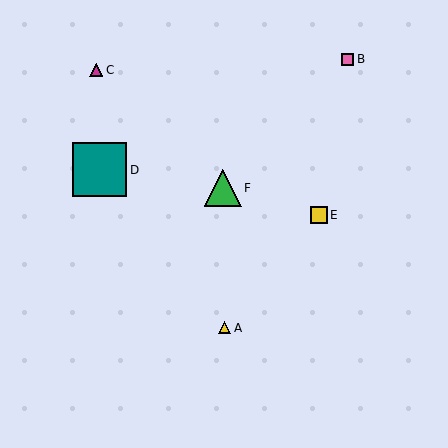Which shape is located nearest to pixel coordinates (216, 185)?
The green triangle (labeled F) at (223, 188) is nearest to that location.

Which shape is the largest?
The teal square (labeled D) is the largest.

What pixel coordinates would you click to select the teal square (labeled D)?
Click at (99, 170) to select the teal square D.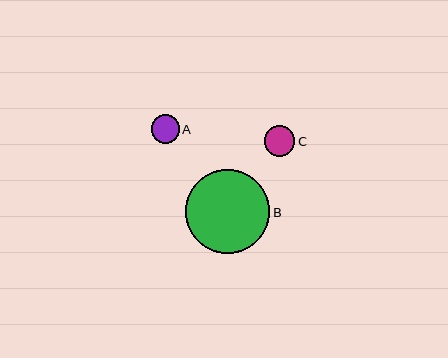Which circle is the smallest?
Circle A is the smallest with a size of approximately 28 pixels.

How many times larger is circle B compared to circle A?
Circle B is approximately 3.0 times the size of circle A.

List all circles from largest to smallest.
From largest to smallest: B, C, A.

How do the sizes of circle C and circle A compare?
Circle C and circle A are approximately the same size.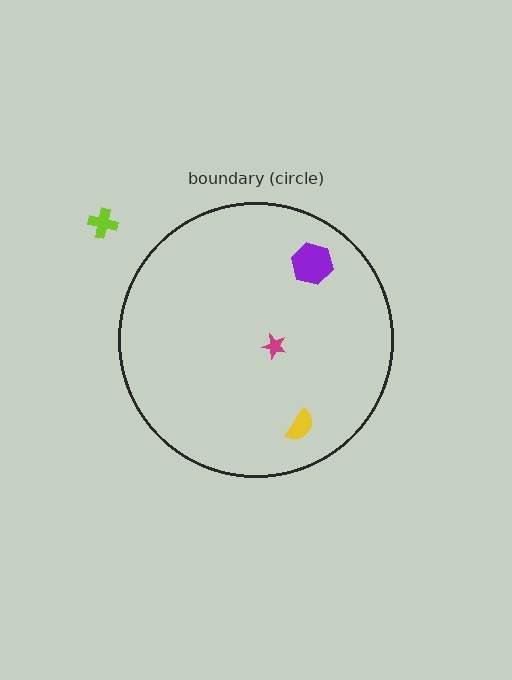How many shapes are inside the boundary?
3 inside, 1 outside.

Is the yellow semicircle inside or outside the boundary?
Inside.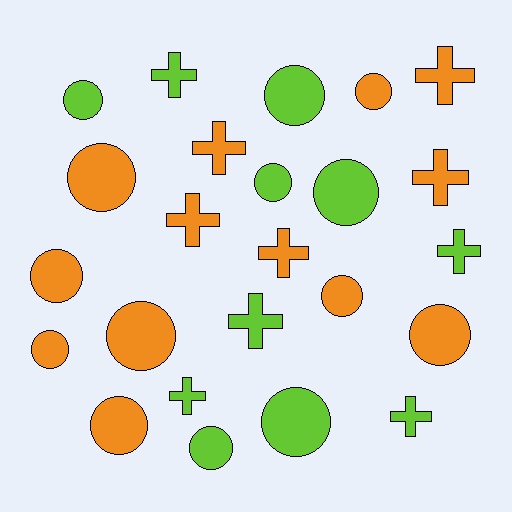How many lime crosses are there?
There are 5 lime crosses.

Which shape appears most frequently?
Circle, with 14 objects.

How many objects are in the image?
There are 24 objects.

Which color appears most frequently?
Orange, with 13 objects.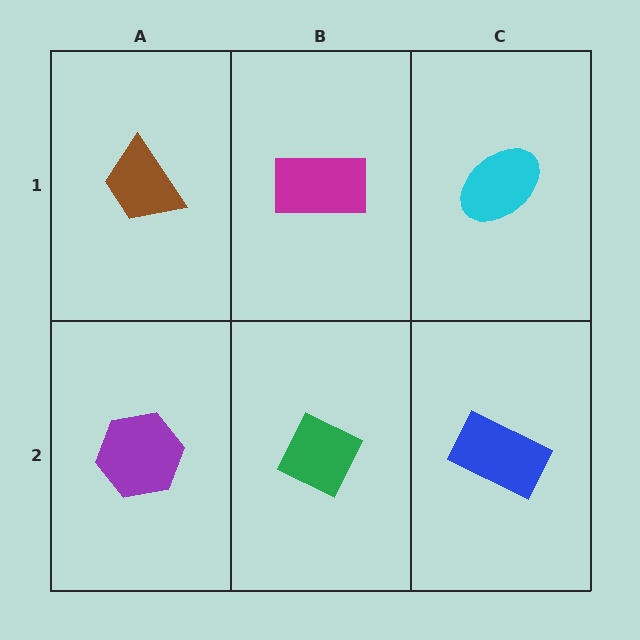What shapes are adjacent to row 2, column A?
A brown trapezoid (row 1, column A), a green diamond (row 2, column B).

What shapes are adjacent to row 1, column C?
A blue rectangle (row 2, column C), a magenta rectangle (row 1, column B).